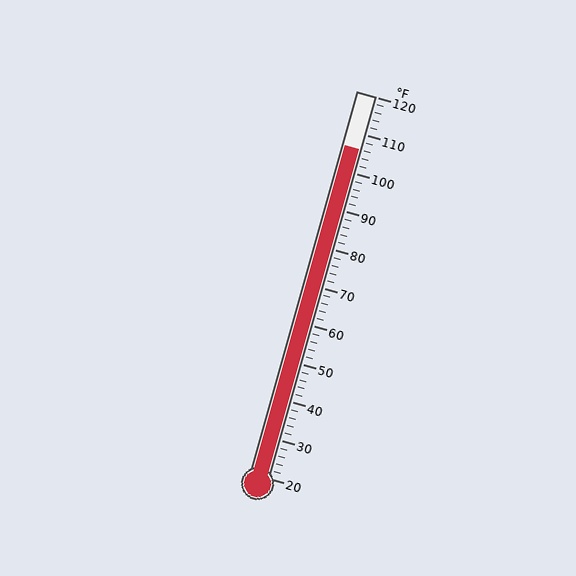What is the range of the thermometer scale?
The thermometer scale ranges from 20°F to 120°F.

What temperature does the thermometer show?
The thermometer shows approximately 106°F.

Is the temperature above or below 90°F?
The temperature is above 90°F.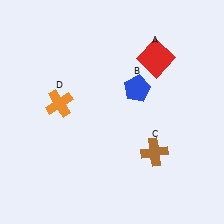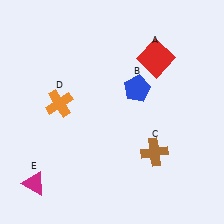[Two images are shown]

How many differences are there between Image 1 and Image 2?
There is 1 difference between the two images.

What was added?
A magenta triangle (E) was added in Image 2.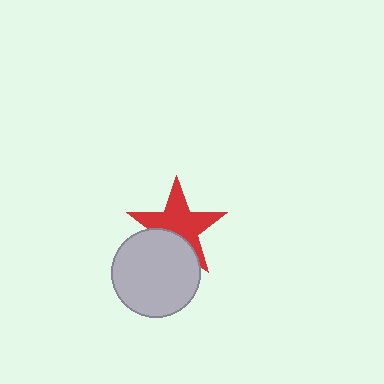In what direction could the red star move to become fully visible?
The red star could move up. That would shift it out from behind the light gray circle entirely.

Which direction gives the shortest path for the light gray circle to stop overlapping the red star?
Moving down gives the shortest separation.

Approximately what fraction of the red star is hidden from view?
Roughly 33% of the red star is hidden behind the light gray circle.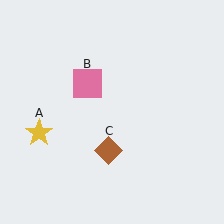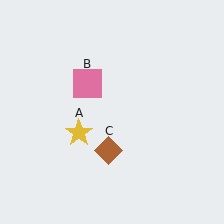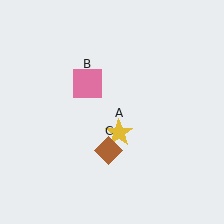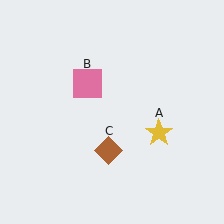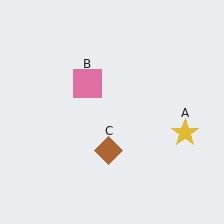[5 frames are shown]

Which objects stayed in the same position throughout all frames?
Pink square (object B) and brown diamond (object C) remained stationary.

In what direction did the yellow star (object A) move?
The yellow star (object A) moved right.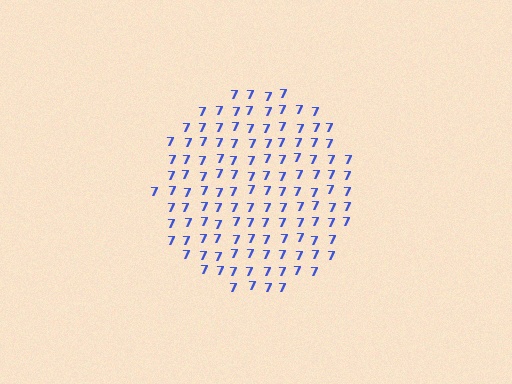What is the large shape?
The large shape is a circle.